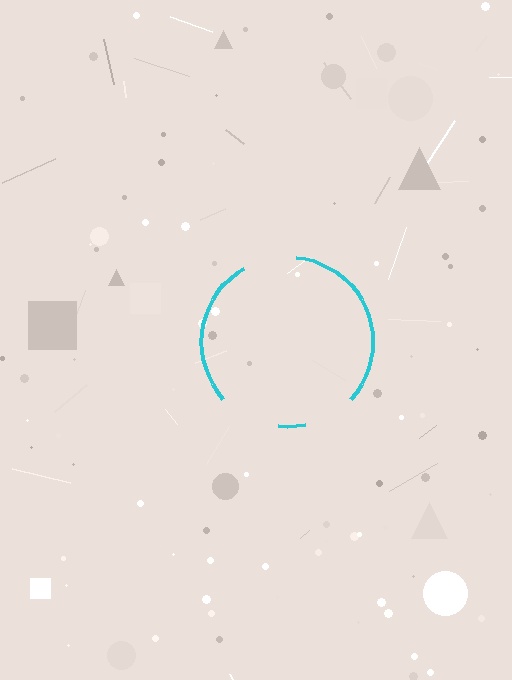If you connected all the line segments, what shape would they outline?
They would outline a circle.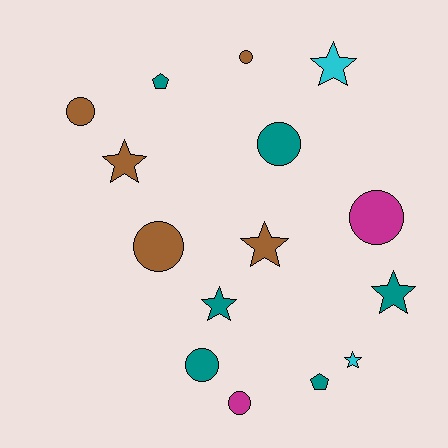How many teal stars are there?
There are 2 teal stars.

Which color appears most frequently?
Teal, with 6 objects.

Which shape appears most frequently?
Circle, with 7 objects.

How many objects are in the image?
There are 15 objects.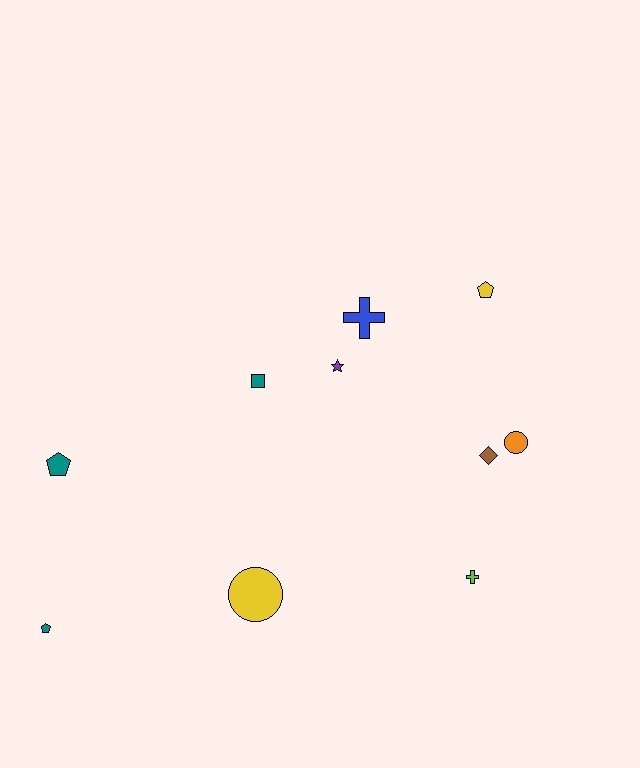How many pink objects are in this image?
There are no pink objects.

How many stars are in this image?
There is 1 star.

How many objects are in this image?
There are 10 objects.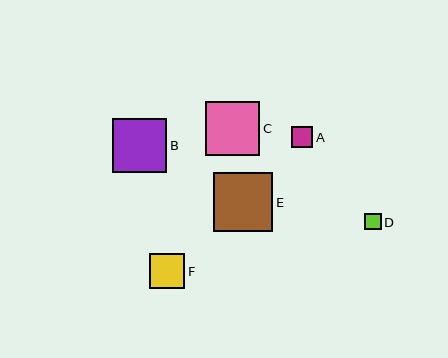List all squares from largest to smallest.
From largest to smallest: E, B, C, F, A, D.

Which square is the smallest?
Square D is the smallest with a size of approximately 16 pixels.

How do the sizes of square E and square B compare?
Square E and square B are approximately the same size.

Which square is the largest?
Square E is the largest with a size of approximately 59 pixels.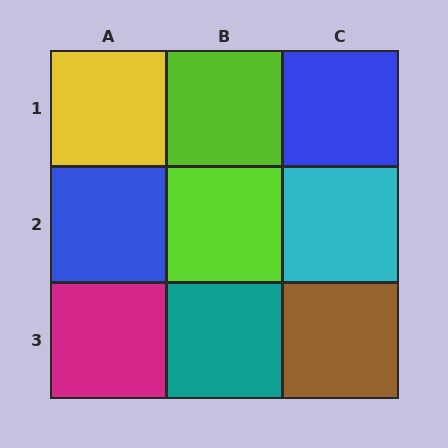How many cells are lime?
2 cells are lime.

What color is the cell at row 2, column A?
Blue.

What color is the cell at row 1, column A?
Yellow.